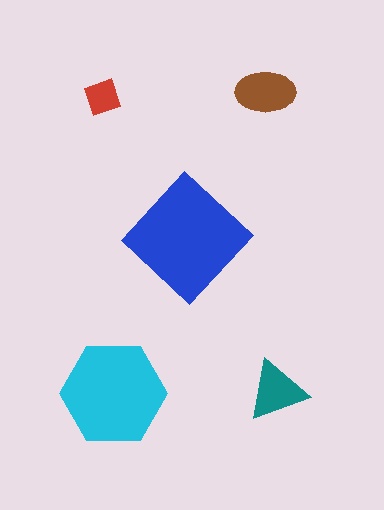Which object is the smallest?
The red diamond.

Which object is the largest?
The blue diamond.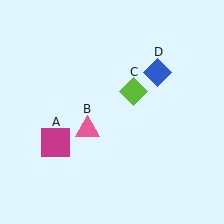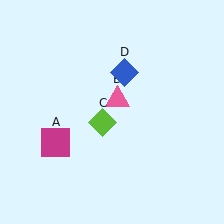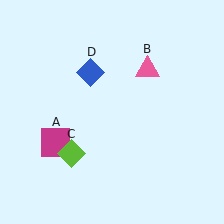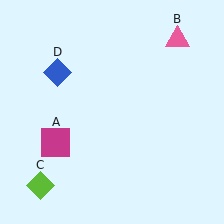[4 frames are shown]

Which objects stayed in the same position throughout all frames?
Magenta square (object A) remained stationary.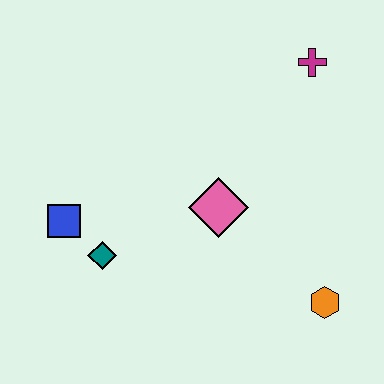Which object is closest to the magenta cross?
The pink diamond is closest to the magenta cross.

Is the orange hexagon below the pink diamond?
Yes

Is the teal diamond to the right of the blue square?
Yes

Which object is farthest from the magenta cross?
The blue square is farthest from the magenta cross.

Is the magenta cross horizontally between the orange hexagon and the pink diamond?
Yes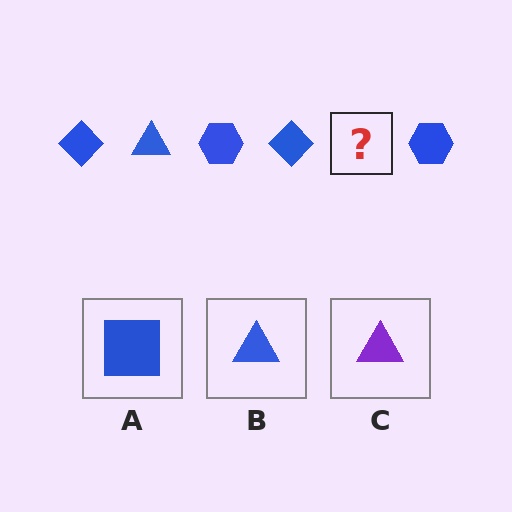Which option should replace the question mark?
Option B.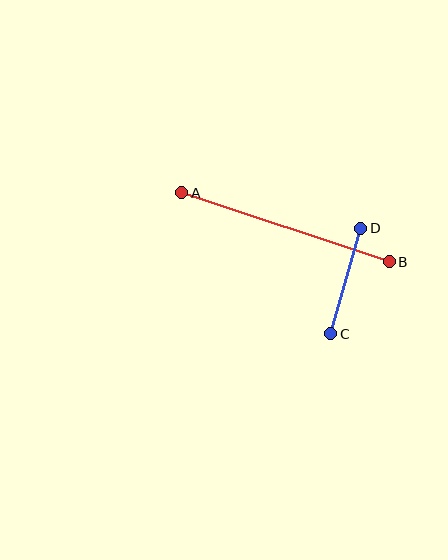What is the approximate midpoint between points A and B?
The midpoint is at approximately (285, 227) pixels.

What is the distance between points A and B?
The distance is approximately 218 pixels.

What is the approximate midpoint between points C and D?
The midpoint is at approximately (346, 281) pixels.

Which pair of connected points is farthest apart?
Points A and B are farthest apart.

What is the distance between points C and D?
The distance is approximately 110 pixels.